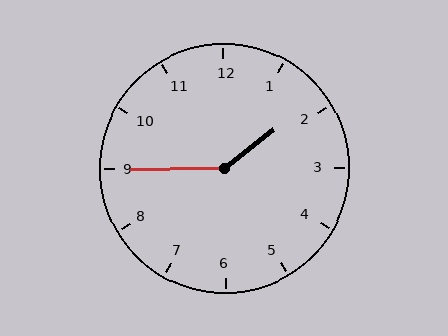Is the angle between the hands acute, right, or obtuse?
It is obtuse.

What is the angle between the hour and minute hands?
Approximately 142 degrees.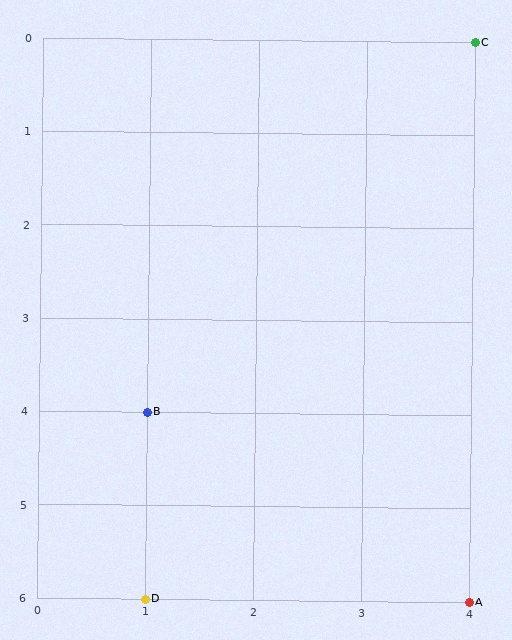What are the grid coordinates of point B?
Point B is at grid coordinates (1, 4).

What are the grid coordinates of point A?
Point A is at grid coordinates (4, 6).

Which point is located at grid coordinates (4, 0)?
Point C is at (4, 0).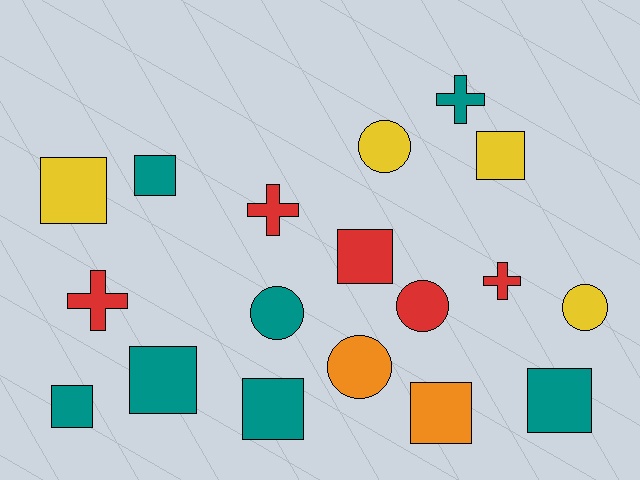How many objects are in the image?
There are 18 objects.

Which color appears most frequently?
Teal, with 7 objects.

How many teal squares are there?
There are 5 teal squares.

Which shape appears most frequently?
Square, with 9 objects.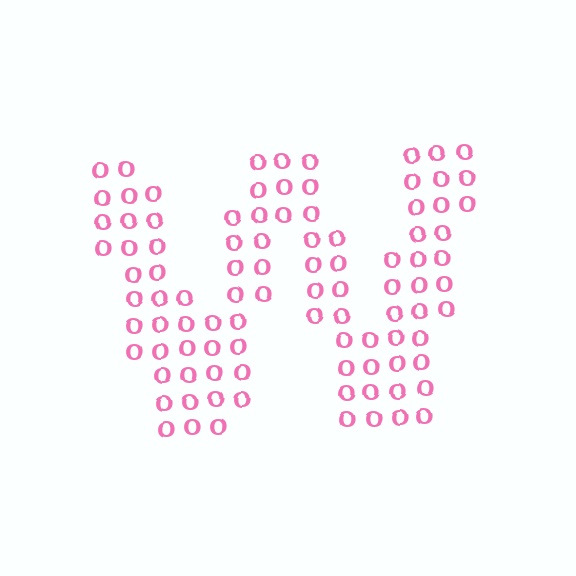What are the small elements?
The small elements are letter O's.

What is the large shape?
The large shape is the letter W.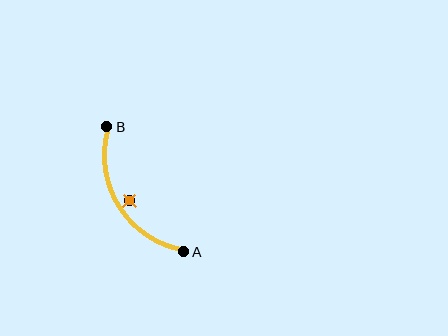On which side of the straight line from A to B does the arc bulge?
The arc bulges to the left of the straight line connecting A and B.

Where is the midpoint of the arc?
The arc midpoint is the point on the curve farthest from the straight line joining A and B. It sits to the left of that line.